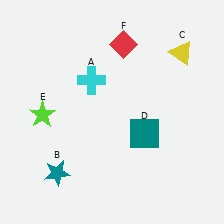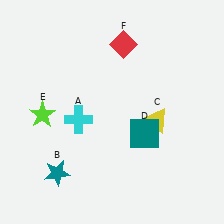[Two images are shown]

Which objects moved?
The objects that moved are: the cyan cross (A), the yellow triangle (C).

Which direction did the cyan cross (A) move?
The cyan cross (A) moved down.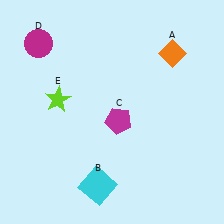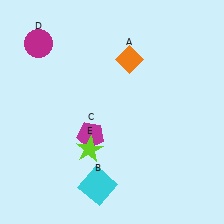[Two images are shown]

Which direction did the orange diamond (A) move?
The orange diamond (A) moved left.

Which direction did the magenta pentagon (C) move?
The magenta pentagon (C) moved left.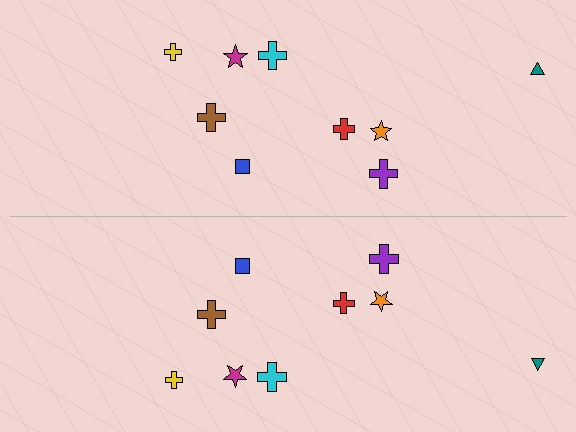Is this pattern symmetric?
Yes, this pattern has bilateral (reflection) symmetry.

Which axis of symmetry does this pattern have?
The pattern has a horizontal axis of symmetry running through the center of the image.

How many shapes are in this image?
There are 18 shapes in this image.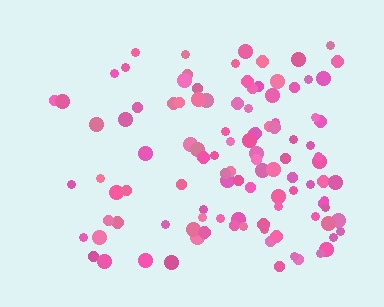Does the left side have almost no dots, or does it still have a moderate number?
Still a moderate number, just noticeably fewer than the right.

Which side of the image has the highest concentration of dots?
The right.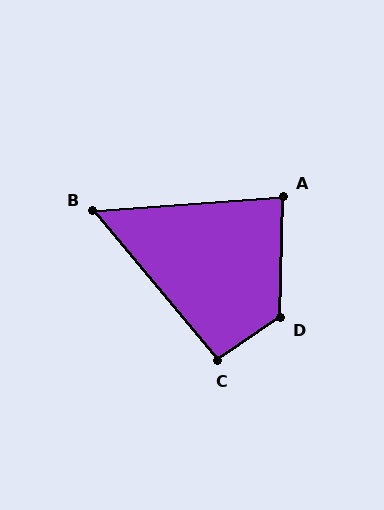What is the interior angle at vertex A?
Approximately 84 degrees (acute).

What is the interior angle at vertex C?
Approximately 96 degrees (obtuse).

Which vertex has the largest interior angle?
D, at approximately 125 degrees.